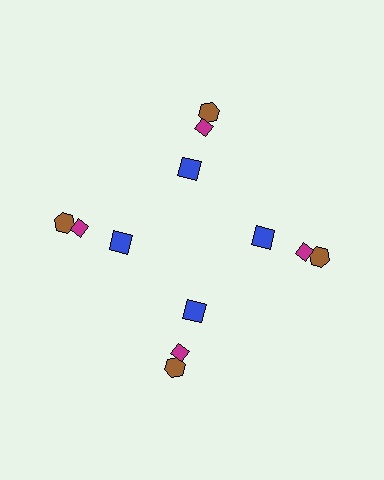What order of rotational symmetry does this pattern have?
This pattern has 4-fold rotational symmetry.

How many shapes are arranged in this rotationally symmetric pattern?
There are 12 shapes, arranged in 4 groups of 3.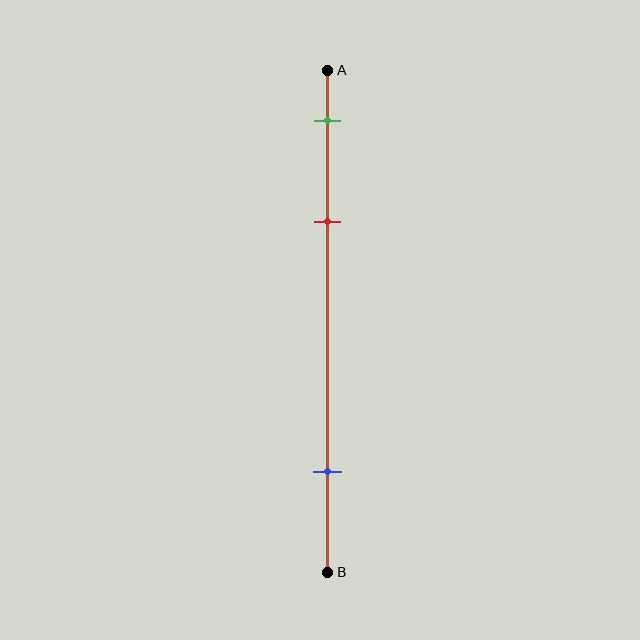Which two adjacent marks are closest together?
The green and red marks are the closest adjacent pair.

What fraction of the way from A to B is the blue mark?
The blue mark is approximately 80% (0.8) of the way from A to B.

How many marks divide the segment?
There are 3 marks dividing the segment.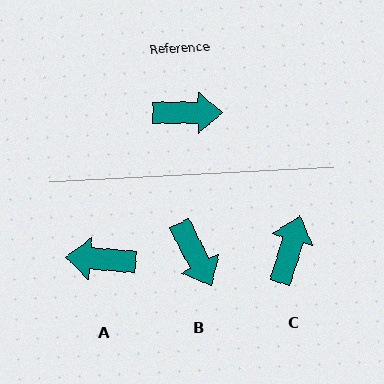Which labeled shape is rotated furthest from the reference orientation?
A, about 176 degrees away.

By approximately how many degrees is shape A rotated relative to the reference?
Approximately 176 degrees counter-clockwise.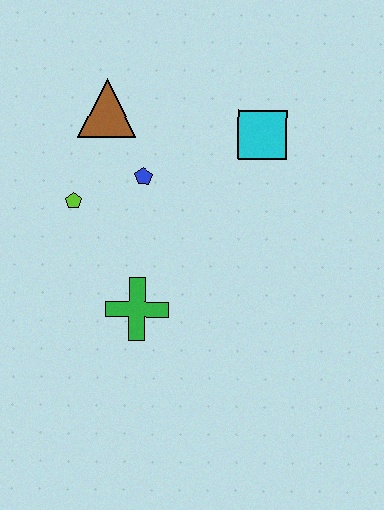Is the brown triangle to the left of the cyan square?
Yes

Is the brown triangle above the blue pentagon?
Yes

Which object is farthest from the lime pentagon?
The cyan square is farthest from the lime pentagon.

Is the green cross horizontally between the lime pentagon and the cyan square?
Yes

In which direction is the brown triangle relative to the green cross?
The brown triangle is above the green cross.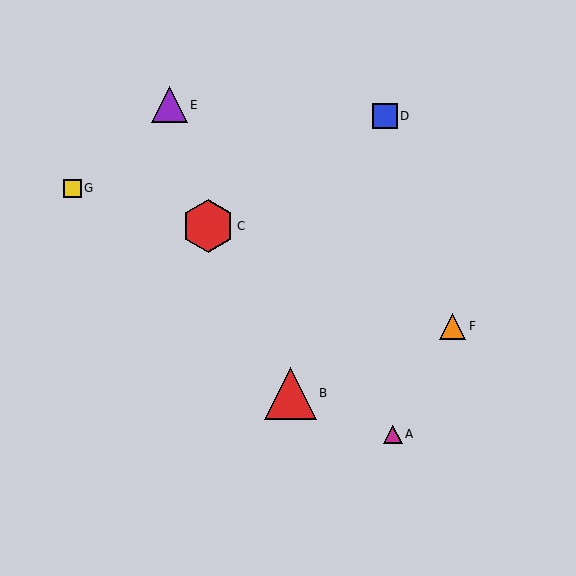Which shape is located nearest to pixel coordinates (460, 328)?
The orange triangle (labeled F) at (452, 326) is nearest to that location.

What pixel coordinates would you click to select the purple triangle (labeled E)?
Click at (169, 105) to select the purple triangle E.